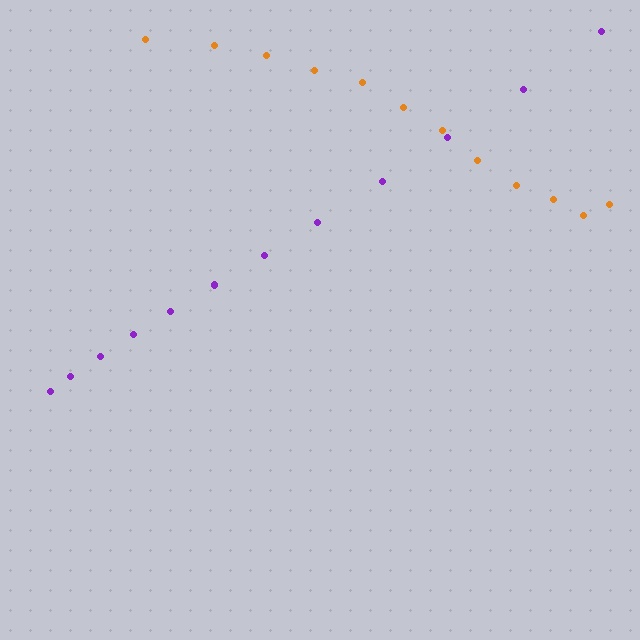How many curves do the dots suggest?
There are 2 distinct paths.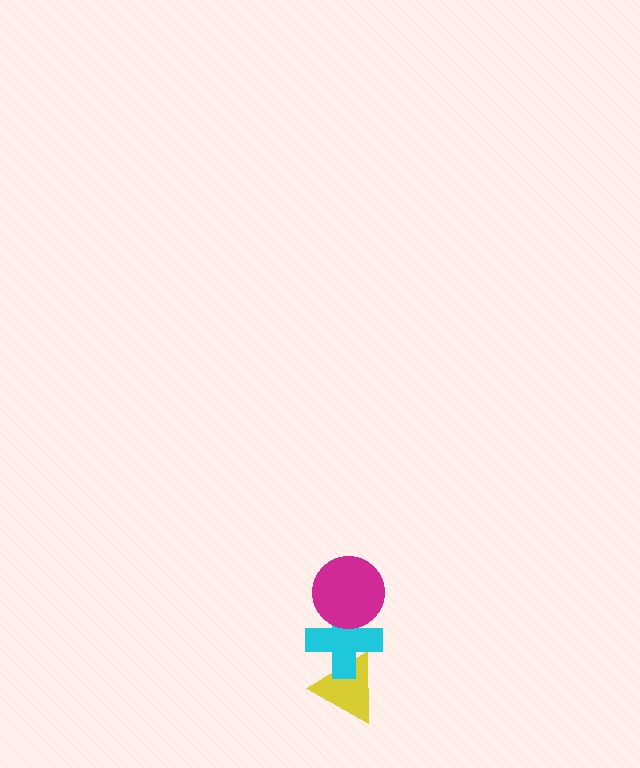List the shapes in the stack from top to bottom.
From top to bottom: the magenta circle, the cyan cross, the yellow triangle.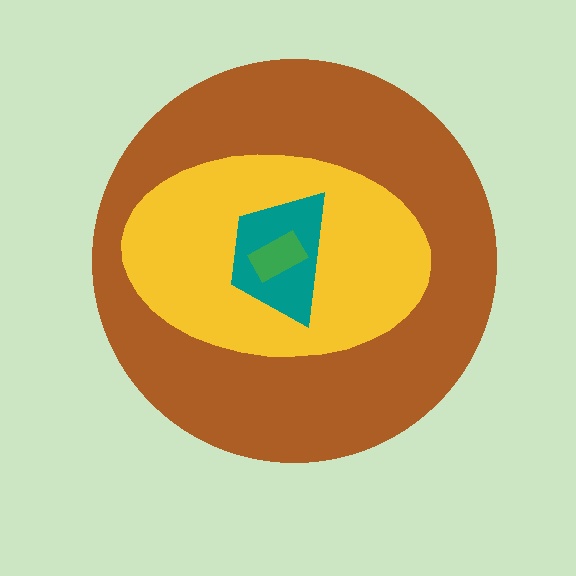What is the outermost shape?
The brown circle.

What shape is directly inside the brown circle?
The yellow ellipse.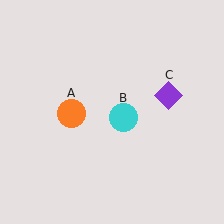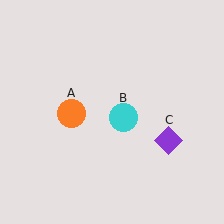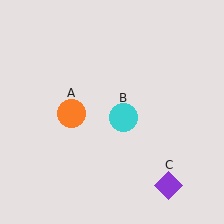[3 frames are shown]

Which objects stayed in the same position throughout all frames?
Orange circle (object A) and cyan circle (object B) remained stationary.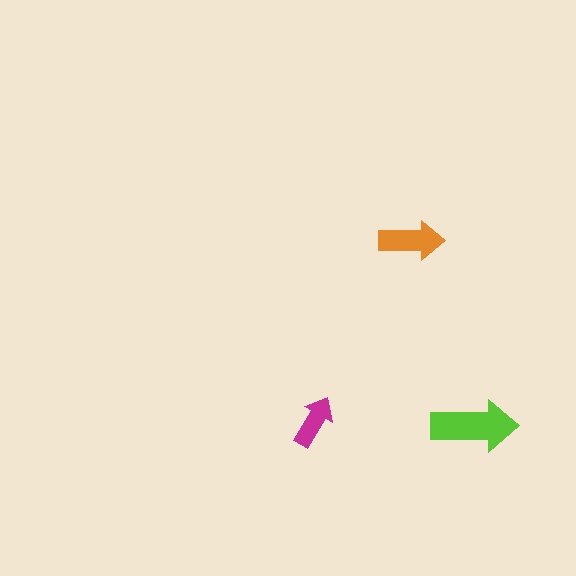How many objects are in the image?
There are 3 objects in the image.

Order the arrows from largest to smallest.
the lime one, the orange one, the magenta one.